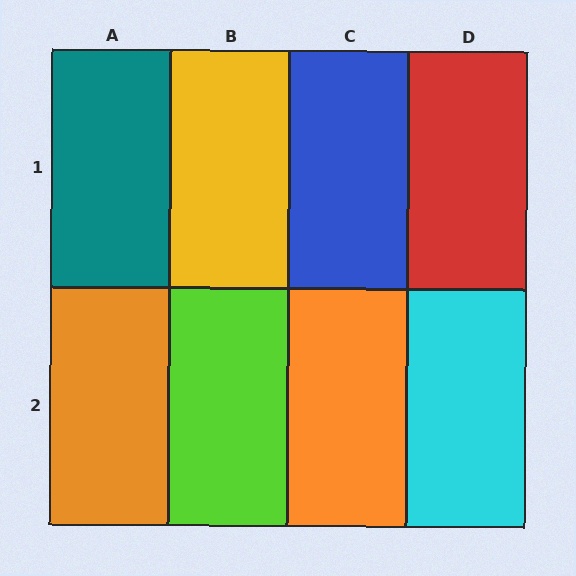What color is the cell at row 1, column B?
Yellow.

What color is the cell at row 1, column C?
Blue.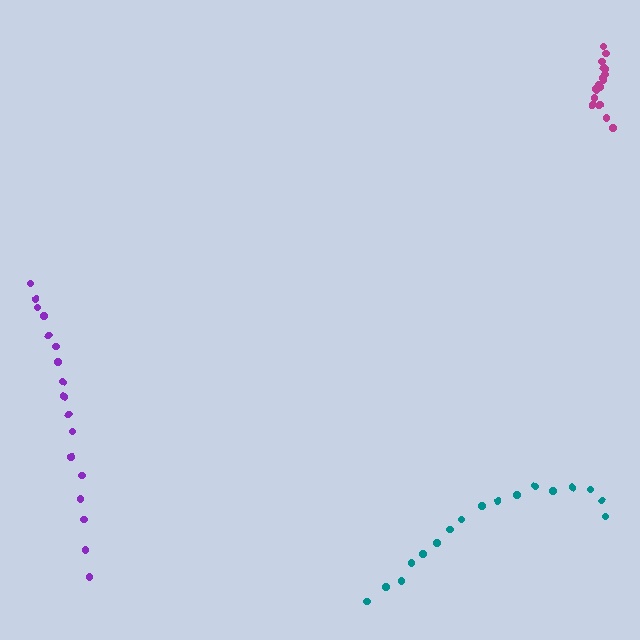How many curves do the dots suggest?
There are 3 distinct paths.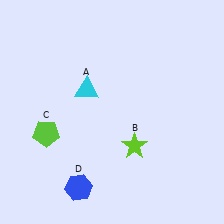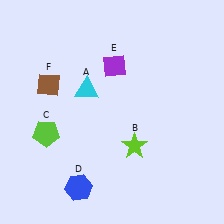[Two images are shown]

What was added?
A purple diamond (E), a brown diamond (F) were added in Image 2.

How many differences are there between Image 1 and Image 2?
There are 2 differences between the two images.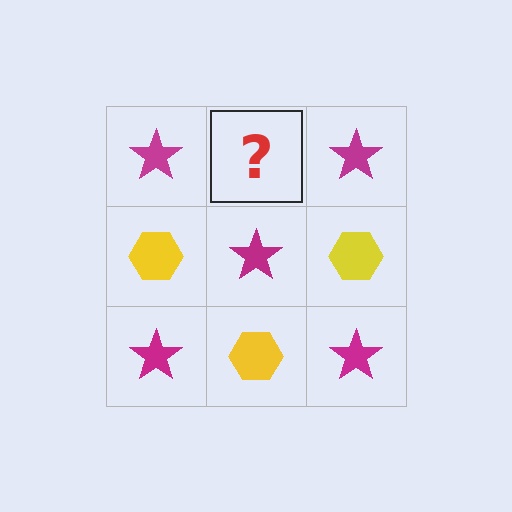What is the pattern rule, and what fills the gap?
The rule is that it alternates magenta star and yellow hexagon in a checkerboard pattern. The gap should be filled with a yellow hexagon.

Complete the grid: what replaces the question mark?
The question mark should be replaced with a yellow hexagon.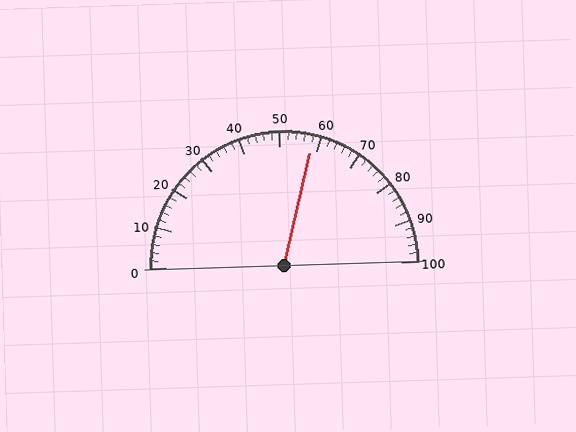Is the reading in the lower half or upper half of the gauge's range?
The reading is in the upper half of the range (0 to 100).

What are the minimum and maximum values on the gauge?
The gauge ranges from 0 to 100.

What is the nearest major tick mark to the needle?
The nearest major tick mark is 60.